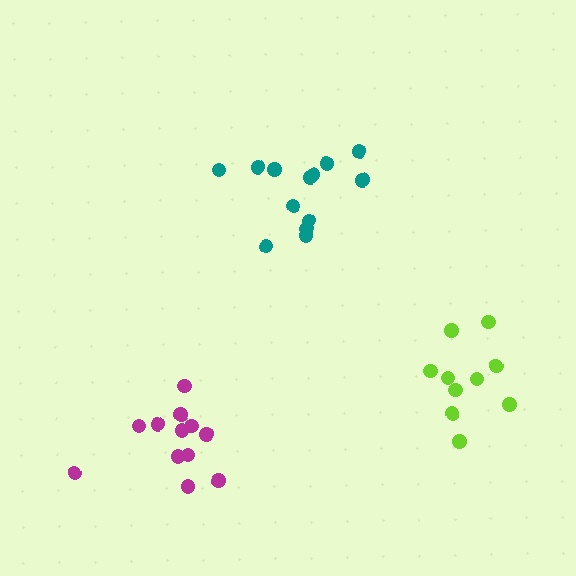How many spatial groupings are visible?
There are 3 spatial groupings.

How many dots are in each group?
Group 1: 12 dots, Group 2: 13 dots, Group 3: 10 dots (35 total).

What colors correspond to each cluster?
The clusters are colored: magenta, teal, lime.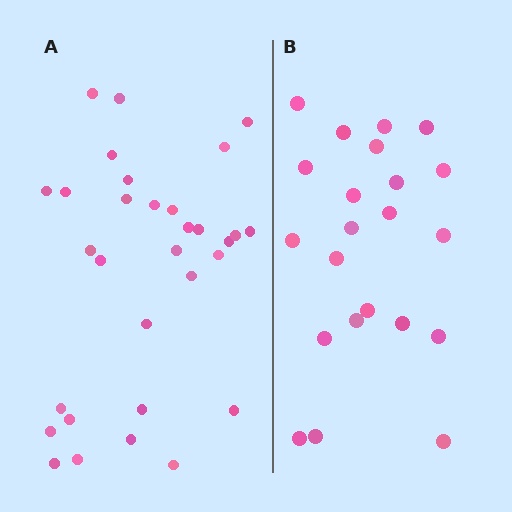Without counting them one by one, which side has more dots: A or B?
Region A (the left region) has more dots.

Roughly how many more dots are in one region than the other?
Region A has roughly 8 or so more dots than region B.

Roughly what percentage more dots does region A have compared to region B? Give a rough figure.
About 40% more.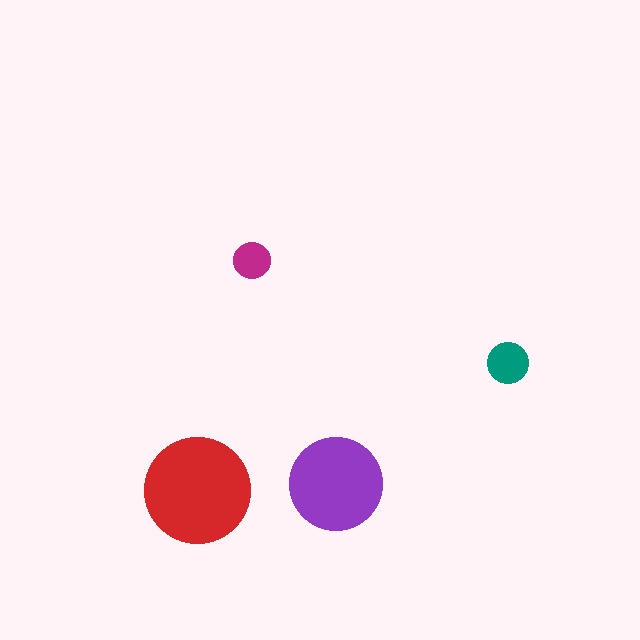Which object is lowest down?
The red circle is bottommost.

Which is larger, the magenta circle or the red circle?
The red one.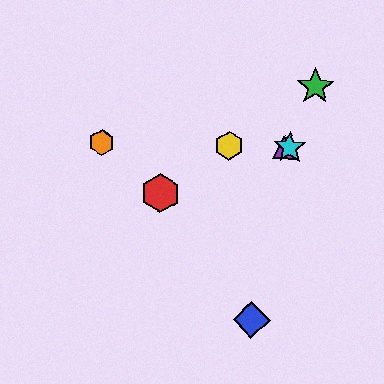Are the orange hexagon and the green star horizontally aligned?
No, the orange hexagon is at y≈142 and the green star is at y≈87.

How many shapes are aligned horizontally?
4 shapes (the yellow hexagon, the purple triangle, the orange hexagon, the cyan star) are aligned horizontally.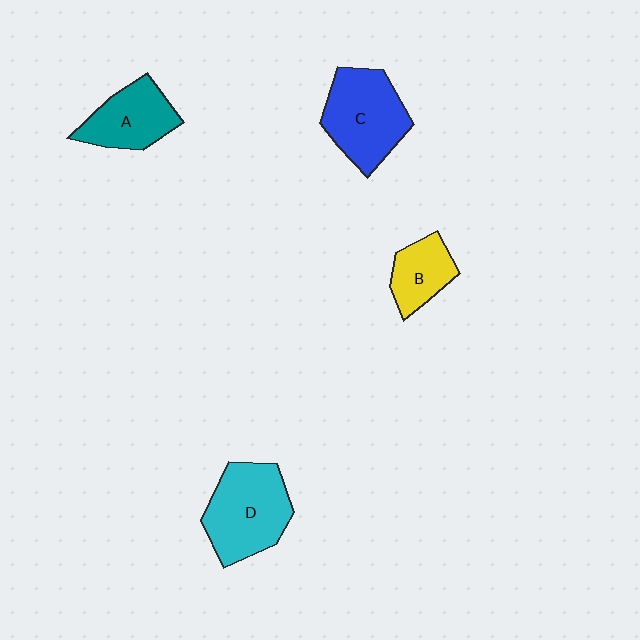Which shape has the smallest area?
Shape B (yellow).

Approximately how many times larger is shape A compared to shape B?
Approximately 1.3 times.